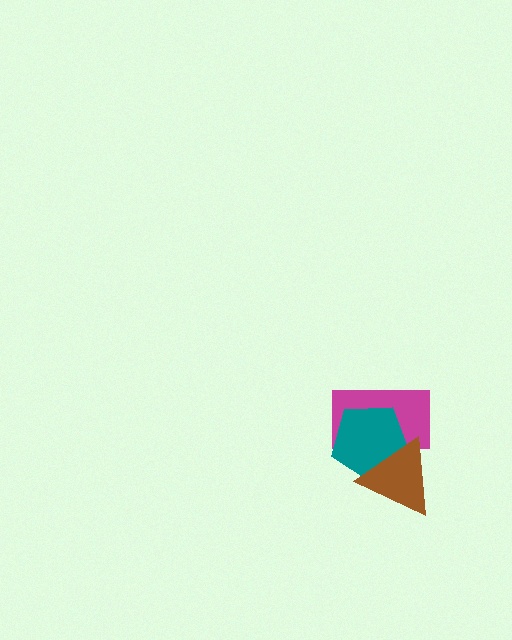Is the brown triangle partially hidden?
No, no other shape covers it.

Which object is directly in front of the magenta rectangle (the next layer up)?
The teal pentagon is directly in front of the magenta rectangle.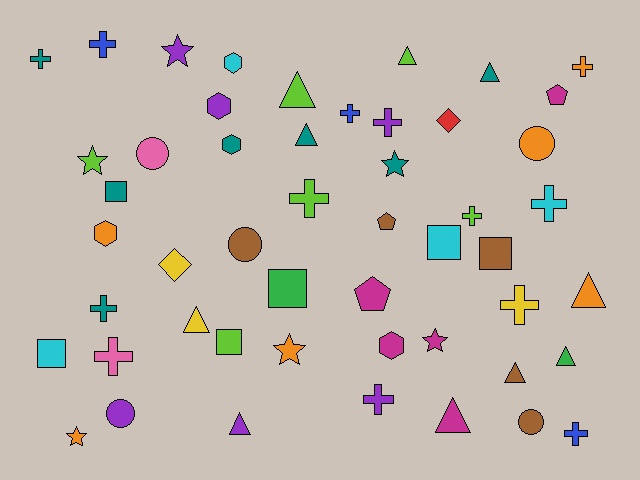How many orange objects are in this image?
There are 6 orange objects.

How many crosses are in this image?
There are 13 crosses.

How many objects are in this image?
There are 50 objects.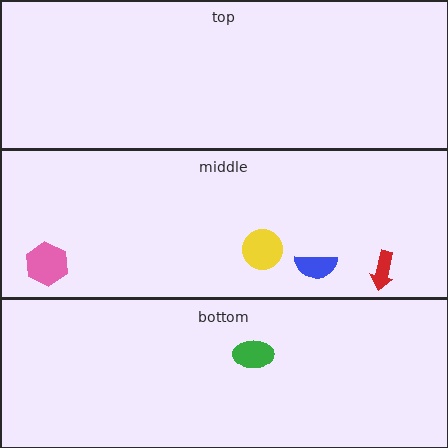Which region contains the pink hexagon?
The middle region.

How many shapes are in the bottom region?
1.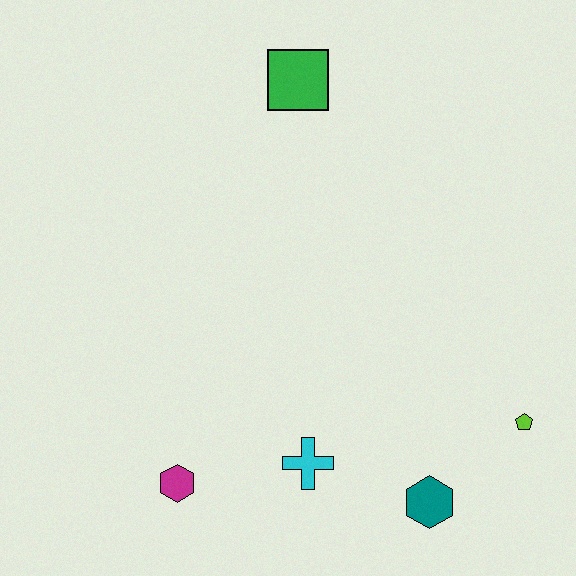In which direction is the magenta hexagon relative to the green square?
The magenta hexagon is below the green square.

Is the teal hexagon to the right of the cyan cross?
Yes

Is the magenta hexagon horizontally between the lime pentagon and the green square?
No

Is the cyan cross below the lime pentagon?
Yes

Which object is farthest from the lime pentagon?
The green square is farthest from the lime pentagon.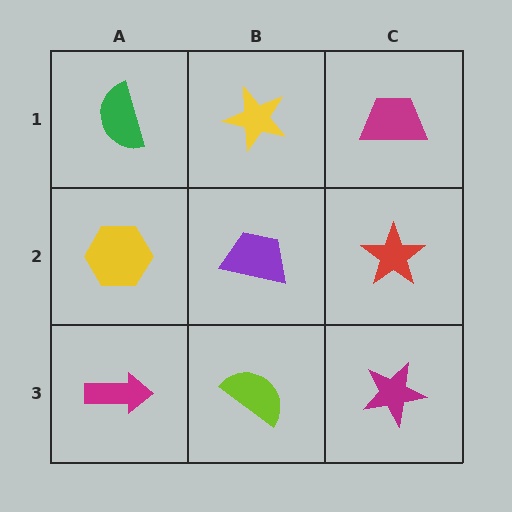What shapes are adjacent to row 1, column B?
A purple trapezoid (row 2, column B), a green semicircle (row 1, column A), a magenta trapezoid (row 1, column C).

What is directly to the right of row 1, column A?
A yellow star.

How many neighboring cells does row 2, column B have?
4.